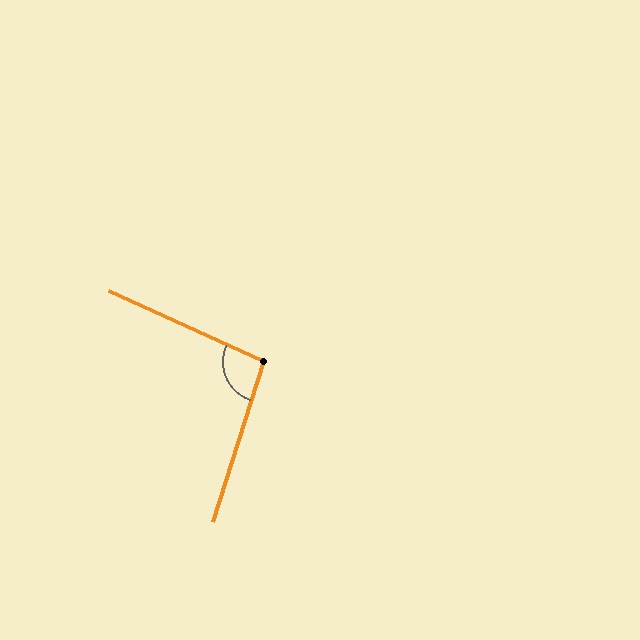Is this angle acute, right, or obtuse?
It is obtuse.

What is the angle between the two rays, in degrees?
Approximately 97 degrees.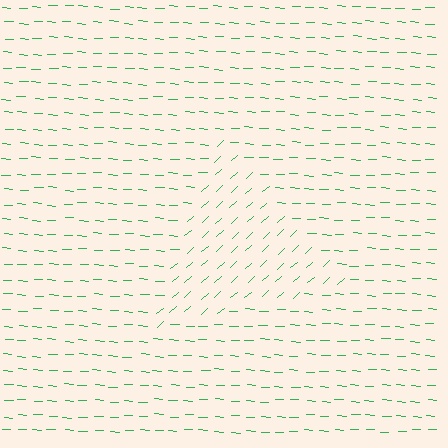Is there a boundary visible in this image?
Yes, there is a texture boundary formed by a change in line orientation.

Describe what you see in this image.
The image is filled with small green line segments. A triangle region in the image has lines oriented differently from the surrounding lines, creating a visible texture boundary.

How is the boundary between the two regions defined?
The boundary is defined purely by a change in line orientation (approximately 45 degrees difference). All lines are the same color and thickness.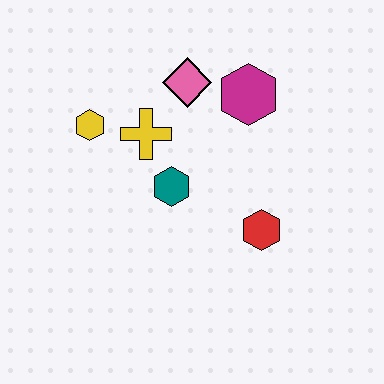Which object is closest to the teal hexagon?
The yellow cross is closest to the teal hexagon.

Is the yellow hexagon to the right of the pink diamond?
No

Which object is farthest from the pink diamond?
The red hexagon is farthest from the pink diamond.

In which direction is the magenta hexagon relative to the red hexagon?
The magenta hexagon is above the red hexagon.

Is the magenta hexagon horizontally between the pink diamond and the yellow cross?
No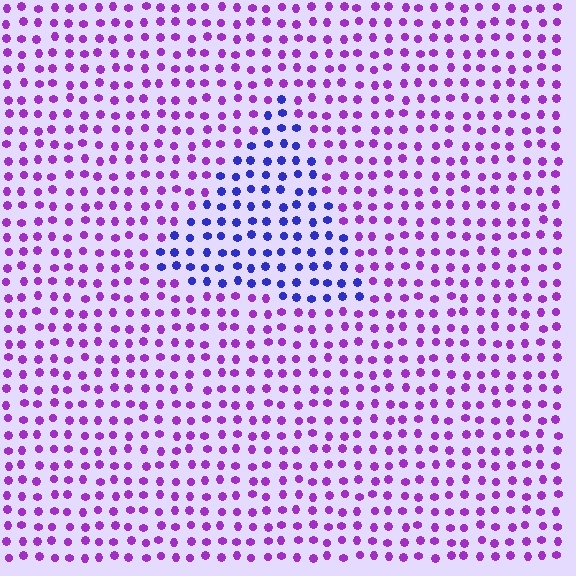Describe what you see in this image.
The image is filled with small purple elements in a uniform arrangement. A triangle-shaped region is visible where the elements are tinted to a slightly different hue, forming a subtle color boundary.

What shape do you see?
I see a triangle.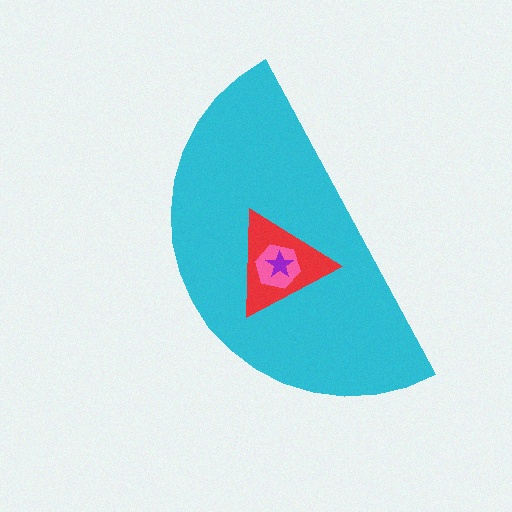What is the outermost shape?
The cyan semicircle.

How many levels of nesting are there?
4.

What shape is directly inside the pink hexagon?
The purple star.